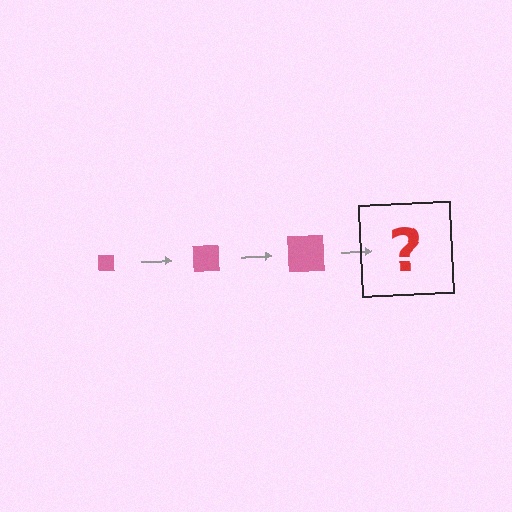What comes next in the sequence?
The next element should be a pink square, larger than the previous one.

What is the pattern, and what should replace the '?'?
The pattern is that the square gets progressively larger each step. The '?' should be a pink square, larger than the previous one.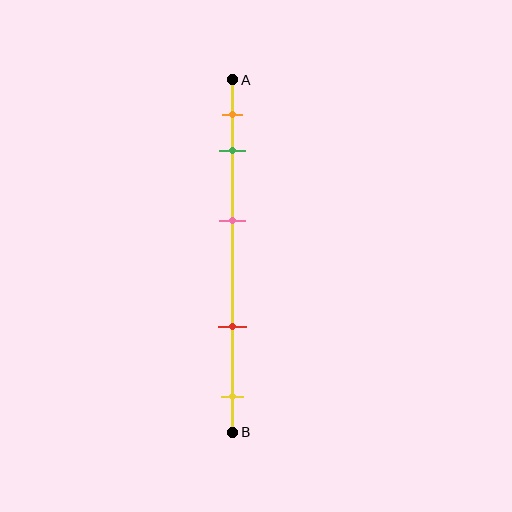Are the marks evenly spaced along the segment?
No, the marks are not evenly spaced.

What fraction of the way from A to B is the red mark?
The red mark is approximately 70% (0.7) of the way from A to B.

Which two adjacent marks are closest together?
The orange and green marks are the closest adjacent pair.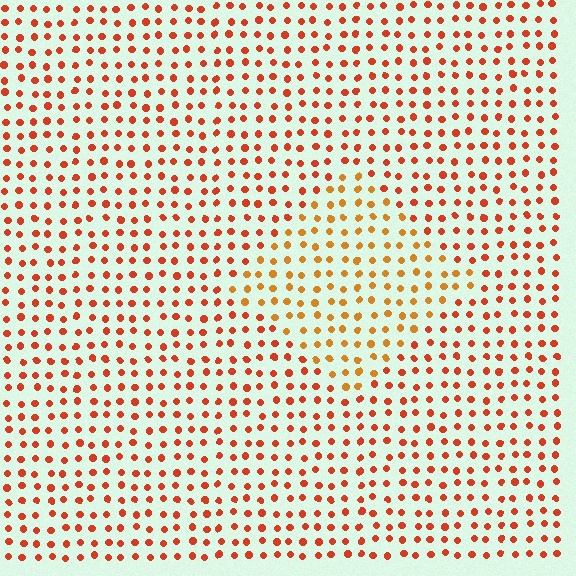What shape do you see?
I see a diamond.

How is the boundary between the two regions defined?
The boundary is defined purely by a slight shift in hue (about 25 degrees). Spacing, size, and orientation are identical on both sides.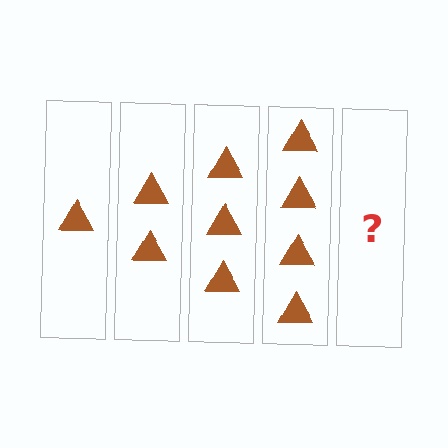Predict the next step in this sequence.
The next step is 5 triangles.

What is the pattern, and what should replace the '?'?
The pattern is that each step adds one more triangle. The '?' should be 5 triangles.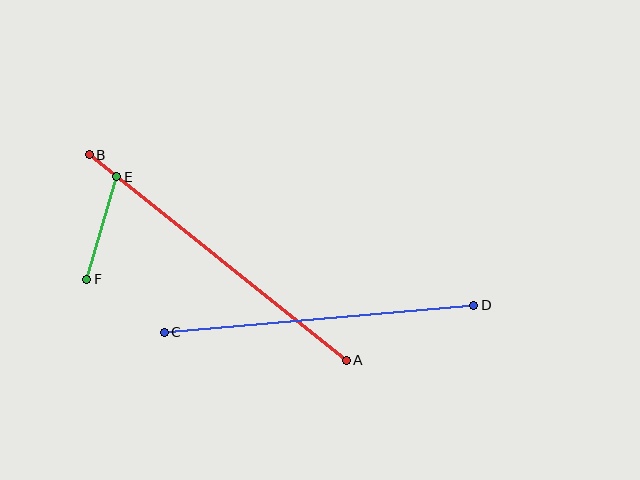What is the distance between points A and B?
The distance is approximately 329 pixels.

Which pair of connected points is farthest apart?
Points A and B are farthest apart.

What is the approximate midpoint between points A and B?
The midpoint is at approximately (218, 258) pixels.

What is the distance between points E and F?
The distance is approximately 107 pixels.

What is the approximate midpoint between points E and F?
The midpoint is at approximately (102, 228) pixels.